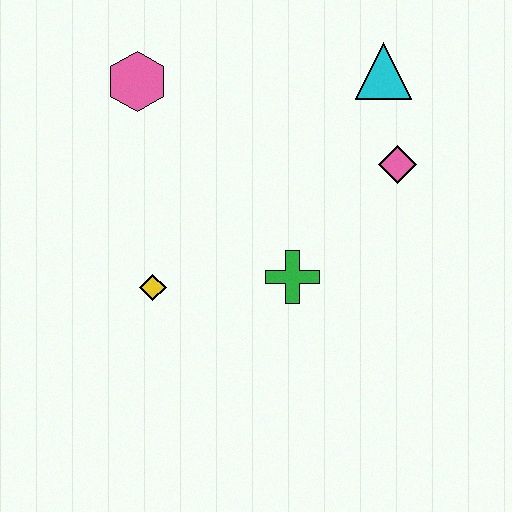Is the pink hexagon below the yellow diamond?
No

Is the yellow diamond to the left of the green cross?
Yes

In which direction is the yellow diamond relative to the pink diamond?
The yellow diamond is to the left of the pink diamond.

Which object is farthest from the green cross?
The pink hexagon is farthest from the green cross.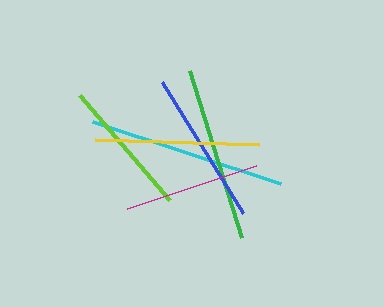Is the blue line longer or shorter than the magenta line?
The blue line is longer than the magenta line.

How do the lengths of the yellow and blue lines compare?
The yellow and blue lines are approximately the same length.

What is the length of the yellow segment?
The yellow segment is approximately 163 pixels long.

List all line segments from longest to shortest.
From longest to shortest: cyan, green, yellow, blue, lime, magenta.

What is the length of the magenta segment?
The magenta segment is approximately 136 pixels long.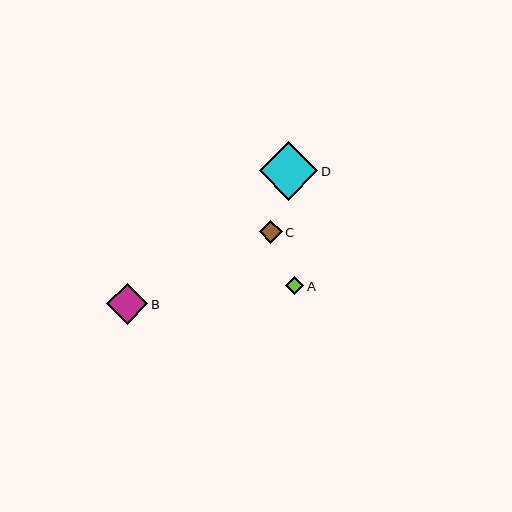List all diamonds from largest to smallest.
From largest to smallest: D, B, C, A.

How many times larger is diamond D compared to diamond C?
Diamond D is approximately 2.6 times the size of diamond C.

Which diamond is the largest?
Diamond D is the largest with a size of approximately 58 pixels.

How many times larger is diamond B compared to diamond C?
Diamond B is approximately 1.8 times the size of diamond C.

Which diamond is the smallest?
Diamond A is the smallest with a size of approximately 19 pixels.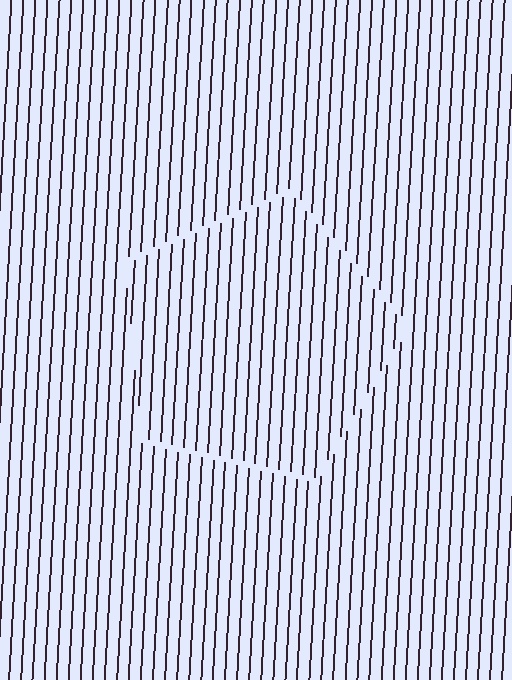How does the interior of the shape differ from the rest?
The interior of the shape contains the same grating, shifted by half a period — the contour is defined by the phase discontinuity where line-ends from the inner and outer gratings abut.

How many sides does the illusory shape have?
5 sides — the line-ends trace a pentagon.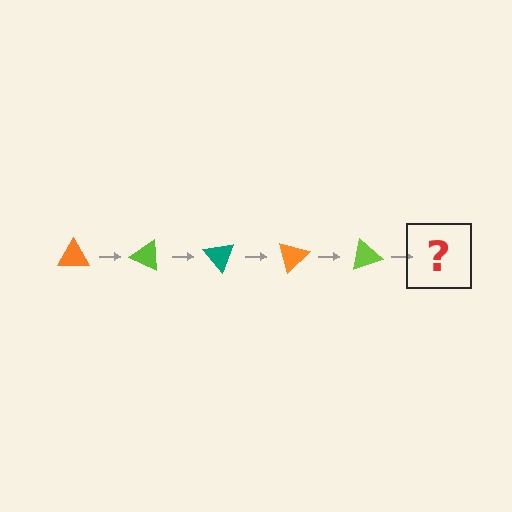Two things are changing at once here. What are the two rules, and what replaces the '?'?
The two rules are that it rotates 25 degrees each step and the color cycles through orange, lime, and teal. The '?' should be a teal triangle, rotated 125 degrees from the start.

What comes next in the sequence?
The next element should be a teal triangle, rotated 125 degrees from the start.